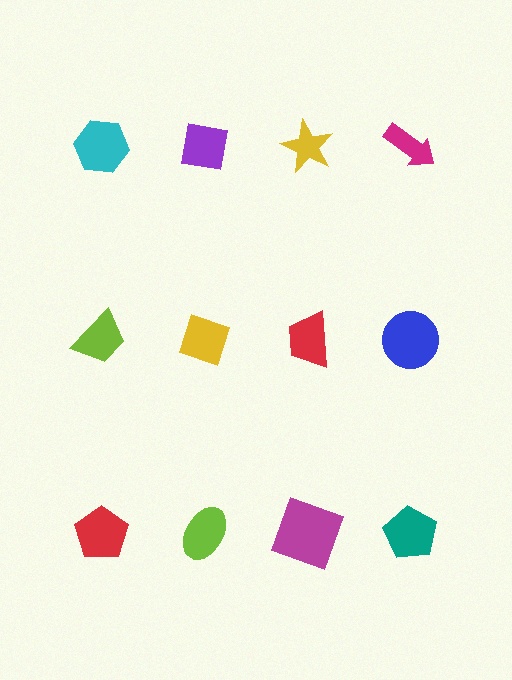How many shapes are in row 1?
4 shapes.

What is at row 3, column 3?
A magenta square.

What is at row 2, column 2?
A yellow diamond.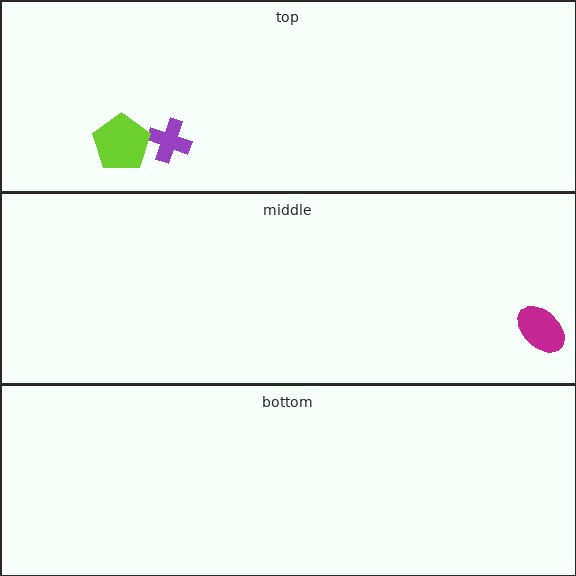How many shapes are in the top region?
2.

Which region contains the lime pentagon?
The top region.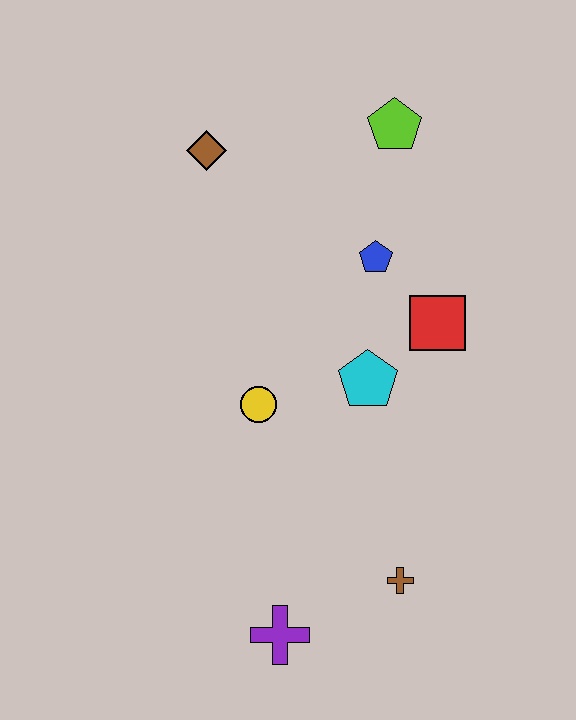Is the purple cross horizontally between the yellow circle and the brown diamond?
No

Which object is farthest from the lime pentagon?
The purple cross is farthest from the lime pentagon.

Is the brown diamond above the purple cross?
Yes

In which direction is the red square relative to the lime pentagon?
The red square is below the lime pentagon.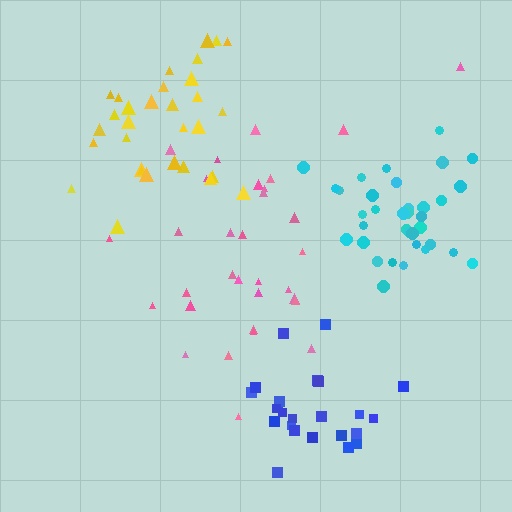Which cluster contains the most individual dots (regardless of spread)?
Cyan (35).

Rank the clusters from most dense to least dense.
cyan, blue, yellow, pink.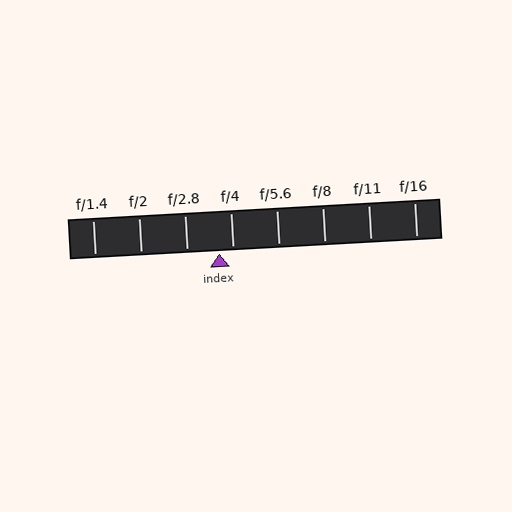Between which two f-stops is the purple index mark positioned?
The index mark is between f/2.8 and f/4.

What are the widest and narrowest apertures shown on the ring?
The widest aperture shown is f/1.4 and the narrowest is f/16.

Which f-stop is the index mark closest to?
The index mark is closest to f/4.